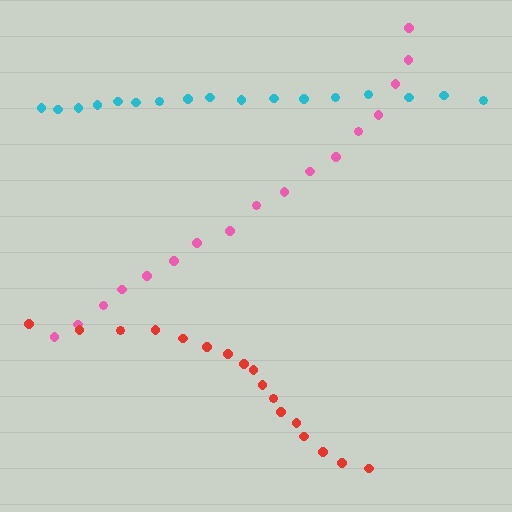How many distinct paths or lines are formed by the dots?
There are 3 distinct paths.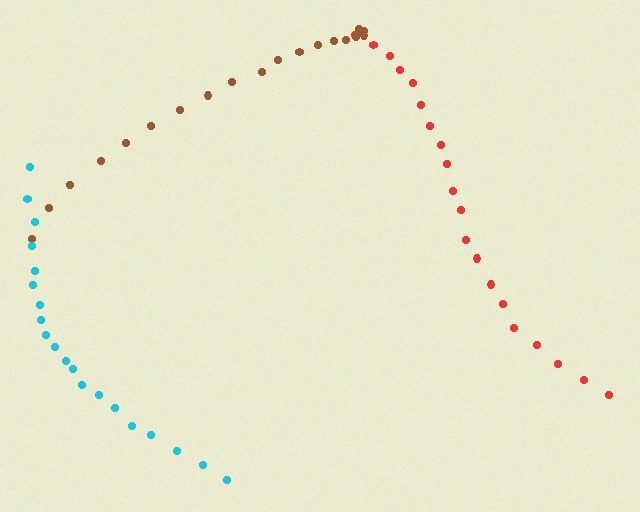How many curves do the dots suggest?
There are 3 distinct paths.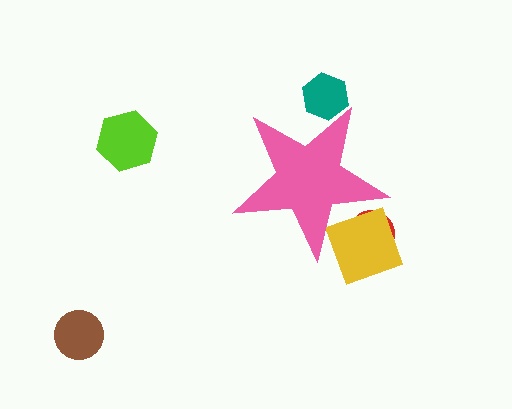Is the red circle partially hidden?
Yes, the red circle is partially hidden behind the pink star.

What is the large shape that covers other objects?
A pink star.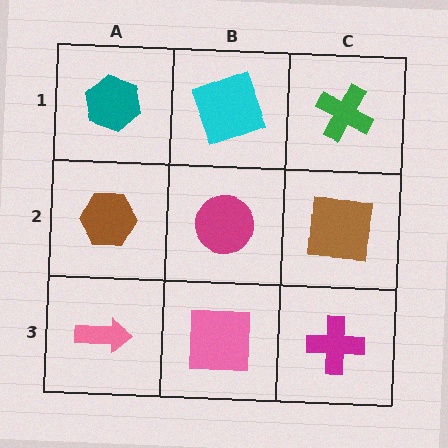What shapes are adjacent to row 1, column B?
A magenta circle (row 2, column B), a teal hexagon (row 1, column A), a green cross (row 1, column C).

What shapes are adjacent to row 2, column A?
A teal hexagon (row 1, column A), a pink arrow (row 3, column A), a magenta circle (row 2, column B).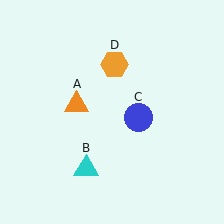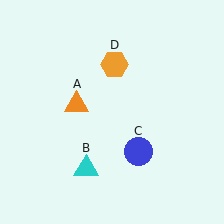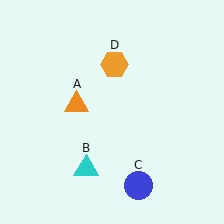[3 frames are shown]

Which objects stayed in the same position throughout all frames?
Orange triangle (object A) and cyan triangle (object B) and orange hexagon (object D) remained stationary.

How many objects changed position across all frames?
1 object changed position: blue circle (object C).